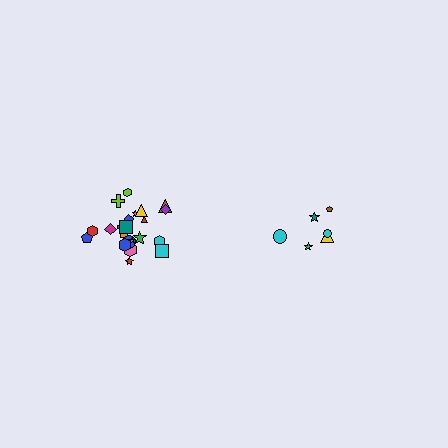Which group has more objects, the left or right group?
The left group.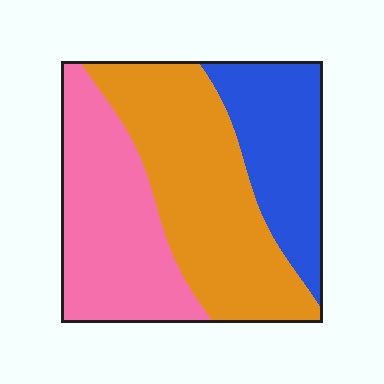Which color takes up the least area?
Blue, at roughly 25%.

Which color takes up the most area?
Orange, at roughly 40%.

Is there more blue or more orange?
Orange.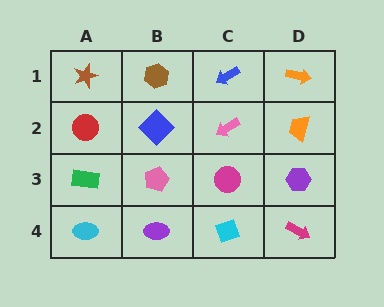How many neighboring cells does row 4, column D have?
2.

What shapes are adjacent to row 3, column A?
A red circle (row 2, column A), a cyan ellipse (row 4, column A), a pink pentagon (row 3, column B).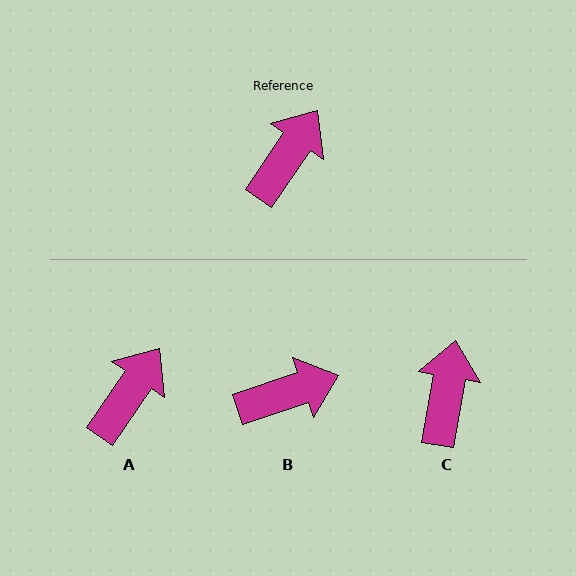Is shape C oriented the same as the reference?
No, it is off by about 24 degrees.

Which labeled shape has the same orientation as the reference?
A.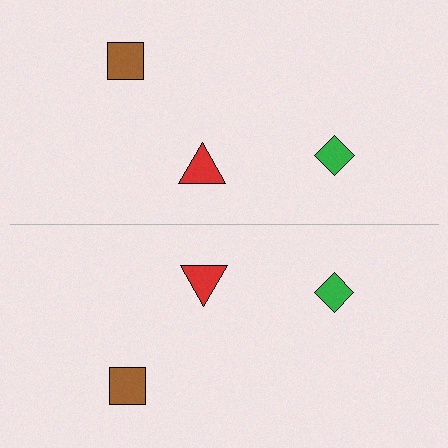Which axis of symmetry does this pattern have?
The pattern has a horizontal axis of symmetry running through the center of the image.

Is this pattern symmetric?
Yes, this pattern has bilateral (reflection) symmetry.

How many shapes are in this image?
There are 6 shapes in this image.